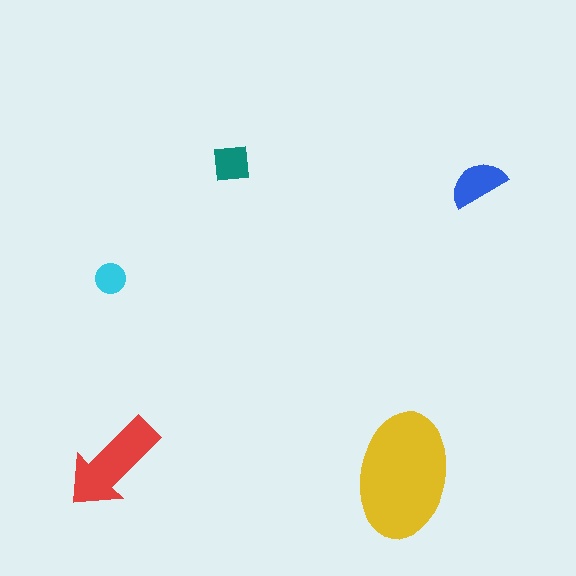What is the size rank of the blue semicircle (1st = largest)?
3rd.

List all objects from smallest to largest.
The cyan circle, the teal square, the blue semicircle, the red arrow, the yellow ellipse.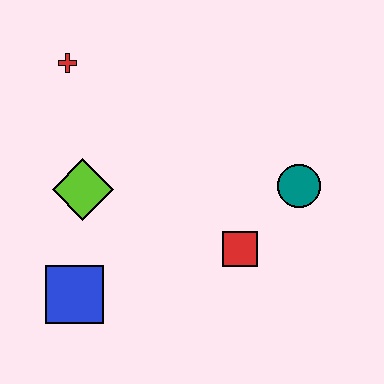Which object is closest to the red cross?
The lime diamond is closest to the red cross.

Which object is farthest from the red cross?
The teal circle is farthest from the red cross.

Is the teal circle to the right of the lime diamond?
Yes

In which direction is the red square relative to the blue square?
The red square is to the right of the blue square.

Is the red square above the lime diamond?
No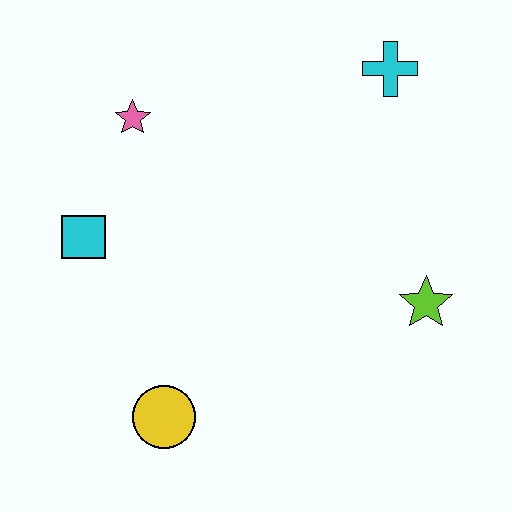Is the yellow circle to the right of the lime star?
No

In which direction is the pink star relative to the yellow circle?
The pink star is above the yellow circle.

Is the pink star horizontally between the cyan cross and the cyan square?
Yes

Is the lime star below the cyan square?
Yes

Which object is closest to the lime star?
The cyan cross is closest to the lime star.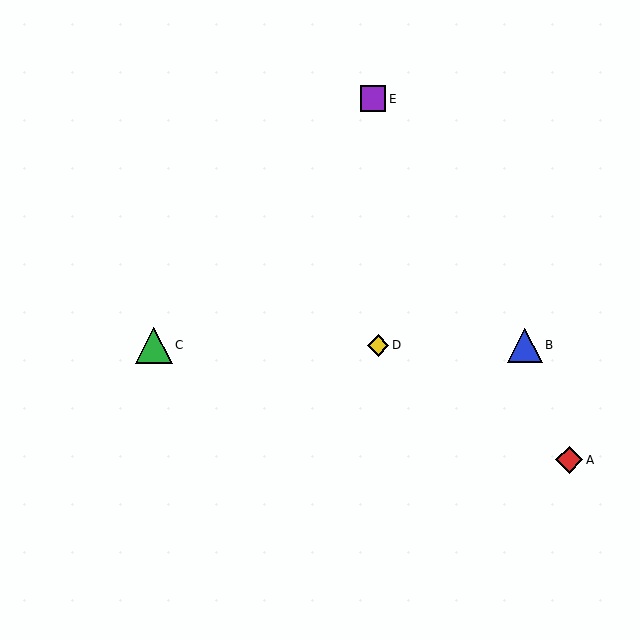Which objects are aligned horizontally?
Objects B, C, D are aligned horizontally.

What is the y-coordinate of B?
Object B is at y≈346.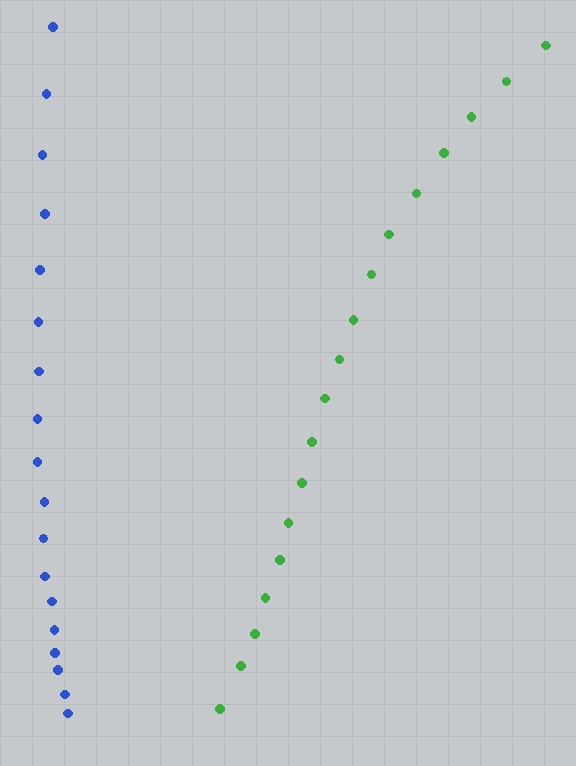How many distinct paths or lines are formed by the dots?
There are 2 distinct paths.